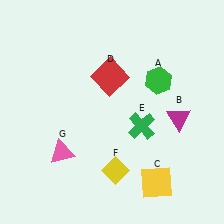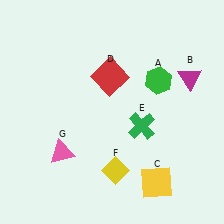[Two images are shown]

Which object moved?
The magenta triangle (B) moved up.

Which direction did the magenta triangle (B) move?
The magenta triangle (B) moved up.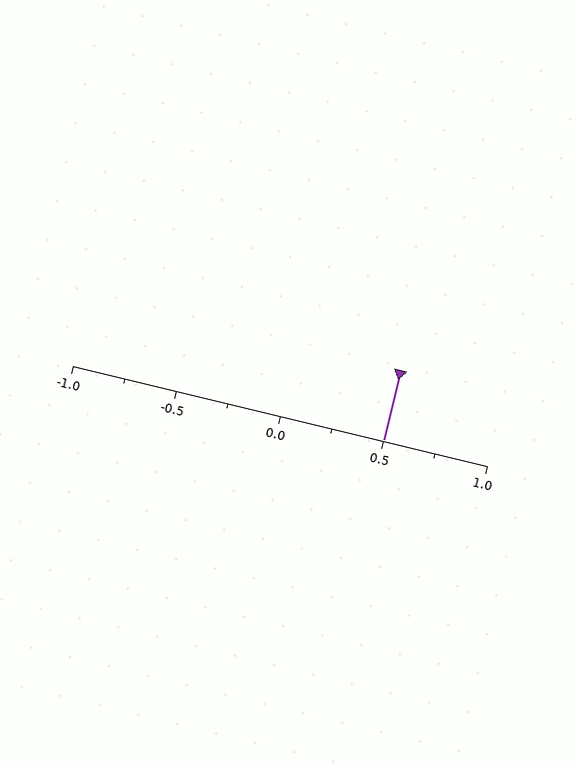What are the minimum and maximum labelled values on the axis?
The axis runs from -1.0 to 1.0.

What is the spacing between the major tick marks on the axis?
The major ticks are spaced 0.5 apart.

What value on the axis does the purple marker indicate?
The marker indicates approximately 0.5.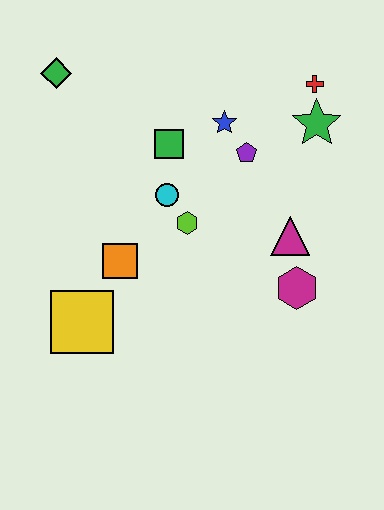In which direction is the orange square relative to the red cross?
The orange square is to the left of the red cross.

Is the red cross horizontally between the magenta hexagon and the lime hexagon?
No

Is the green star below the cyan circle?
No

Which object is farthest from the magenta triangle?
The green diamond is farthest from the magenta triangle.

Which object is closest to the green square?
The cyan circle is closest to the green square.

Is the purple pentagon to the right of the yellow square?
Yes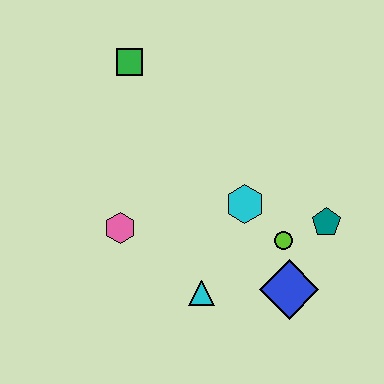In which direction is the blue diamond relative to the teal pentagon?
The blue diamond is below the teal pentagon.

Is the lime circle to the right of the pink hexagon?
Yes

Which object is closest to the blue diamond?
The lime circle is closest to the blue diamond.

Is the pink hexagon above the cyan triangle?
Yes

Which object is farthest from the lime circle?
The green square is farthest from the lime circle.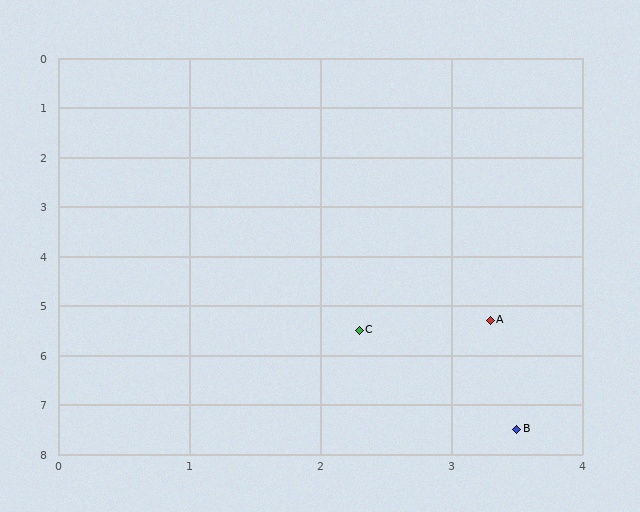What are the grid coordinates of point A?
Point A is at approximately (3.3, 5.3).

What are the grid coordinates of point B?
Point B is at approximately (3.5, 7.5).